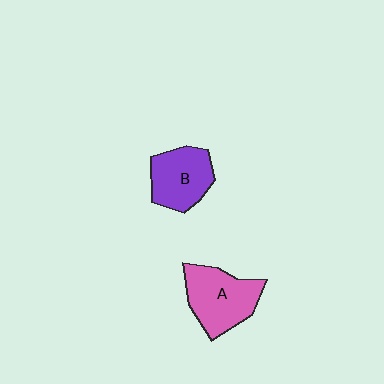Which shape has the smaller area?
Shape B (purple).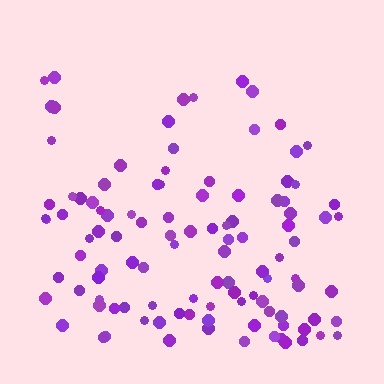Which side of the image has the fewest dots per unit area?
The top.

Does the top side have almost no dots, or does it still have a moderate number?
Still a moderate number, just noticeably fewer than the bottom.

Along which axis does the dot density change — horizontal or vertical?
Vertical.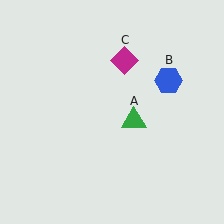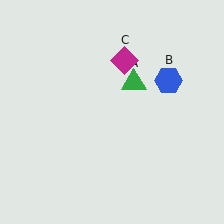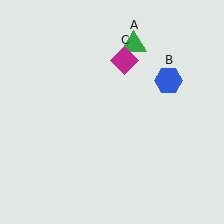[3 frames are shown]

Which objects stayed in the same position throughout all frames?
Blue hexagon (object B) and magenta diamond (object C) remained stationary.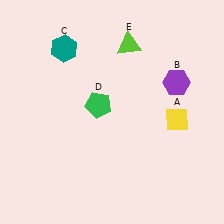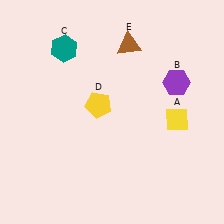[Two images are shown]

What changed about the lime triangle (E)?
In Image 1, E is lime. In Image 2, it changed to brown.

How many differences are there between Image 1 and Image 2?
There are 2 differences between the two images.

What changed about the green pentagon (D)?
In Image 1, D is green. In Image 2, it changed to yellow.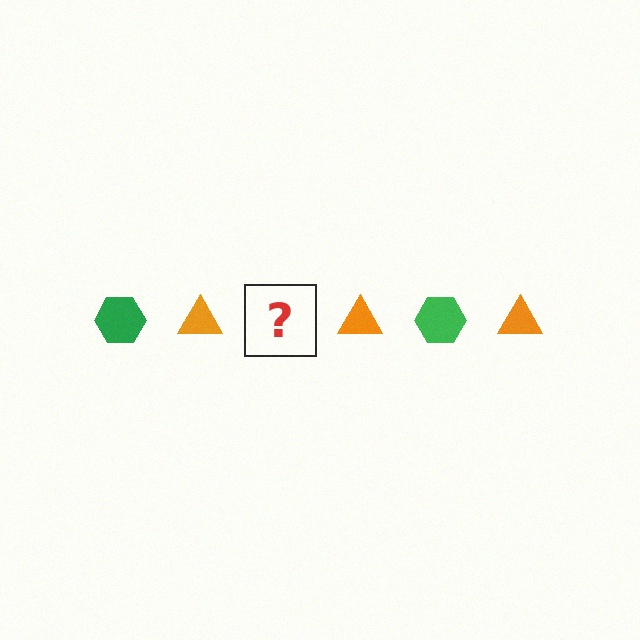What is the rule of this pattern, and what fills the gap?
The rule is that the pattern alternates between green hexagon and orange triangle. The gap should be filled with a green hexagon.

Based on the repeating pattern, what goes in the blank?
The blank should be a green hexagon.